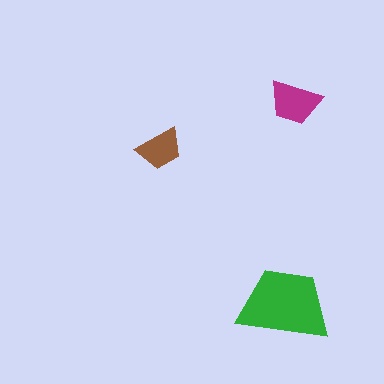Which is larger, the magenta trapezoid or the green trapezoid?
The green one.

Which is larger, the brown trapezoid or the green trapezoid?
The green one.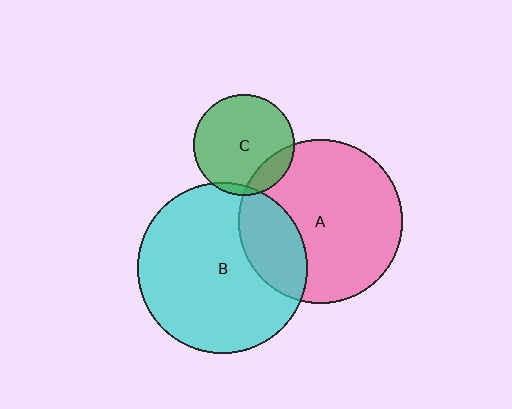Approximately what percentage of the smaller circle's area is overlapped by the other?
Approximately 25%.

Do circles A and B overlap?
Yes.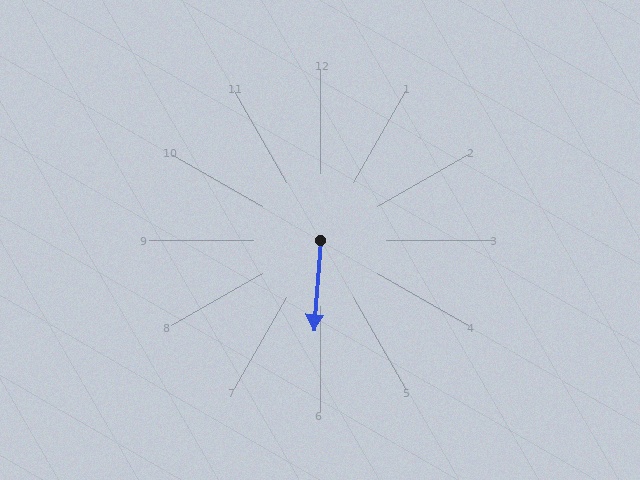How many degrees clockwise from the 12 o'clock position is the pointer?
Approximately 184 degrees.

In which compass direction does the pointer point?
South.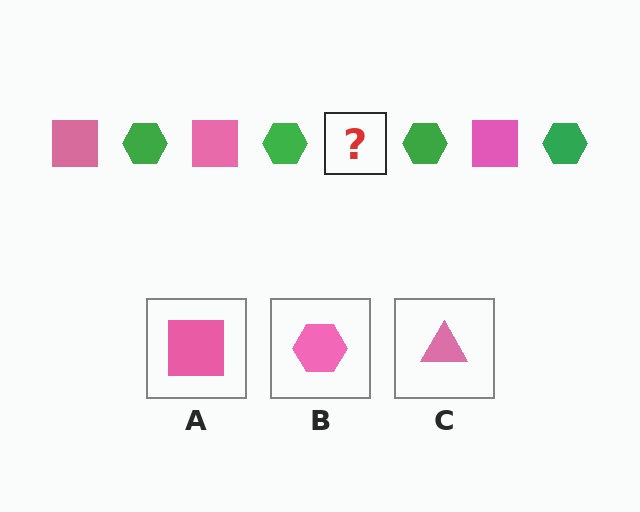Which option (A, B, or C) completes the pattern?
A.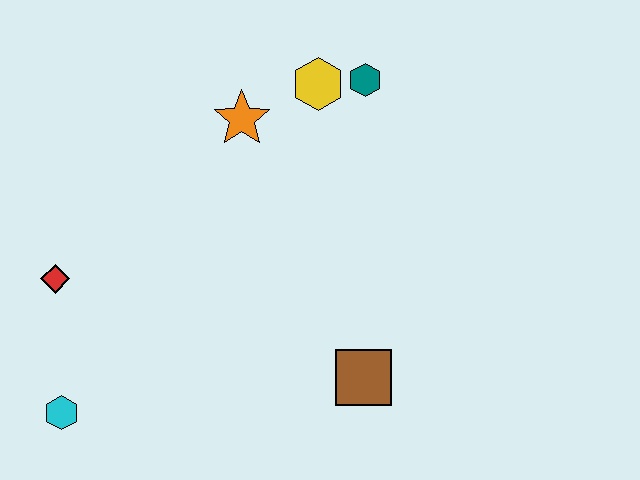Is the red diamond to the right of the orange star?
No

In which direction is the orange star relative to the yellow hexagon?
The orange star is to the left of the yellow hexagon.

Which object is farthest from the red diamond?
The teal hexagon is farthest from the red diamond.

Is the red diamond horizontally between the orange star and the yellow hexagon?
No